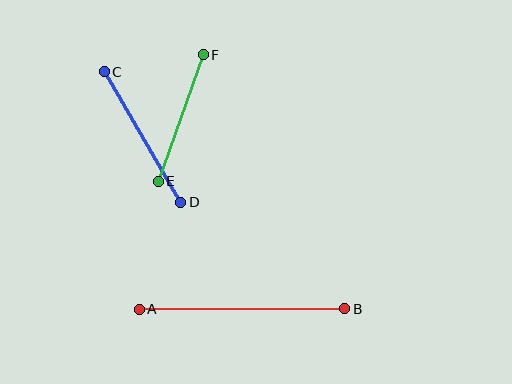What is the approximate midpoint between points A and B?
The midpoint is at approximately (242, 309) pixels.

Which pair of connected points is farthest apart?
Points A and B are farthest apart.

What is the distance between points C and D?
The distance is approximately 151 pixels.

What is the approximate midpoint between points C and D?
The midpoint is at approximately (142, 137) pixels.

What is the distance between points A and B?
The distance is approximately 205 pixels.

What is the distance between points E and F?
The distance is approximately 134 pixels.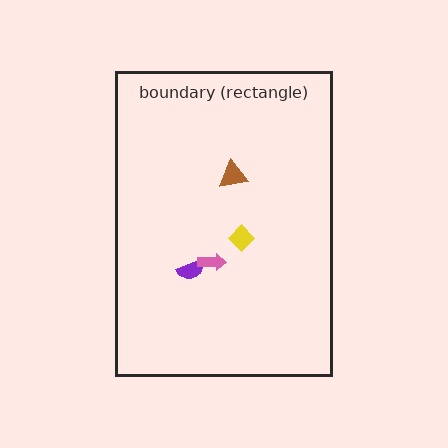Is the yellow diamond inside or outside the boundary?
Inside.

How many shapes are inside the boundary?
4 inside, 0 outside.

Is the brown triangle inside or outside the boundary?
Inside.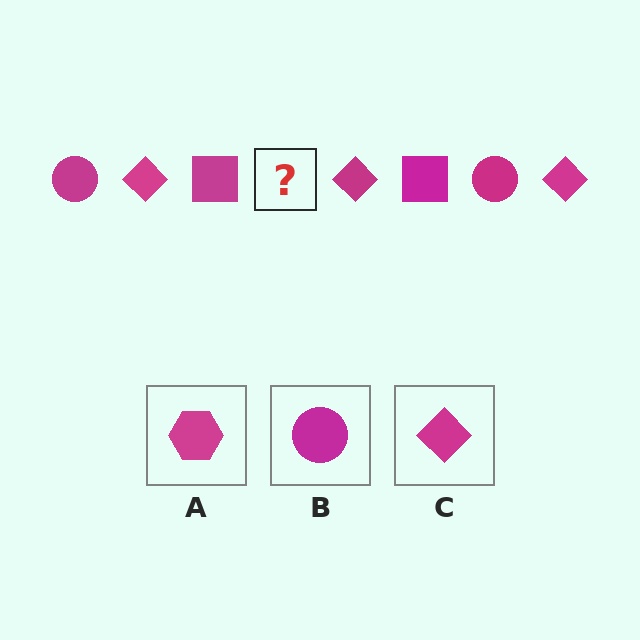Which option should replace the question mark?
Option B.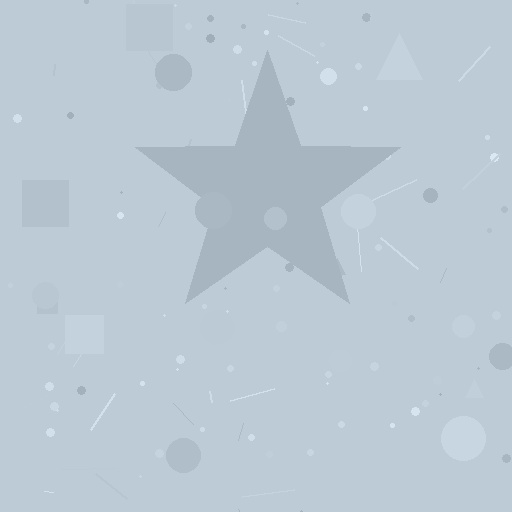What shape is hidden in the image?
A star is hidden in the image.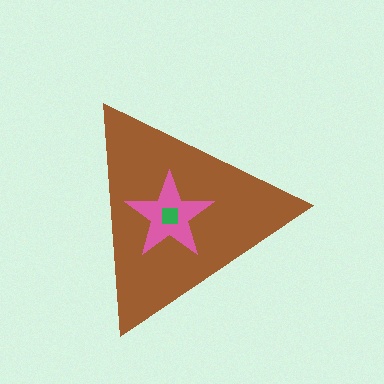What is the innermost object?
The green square.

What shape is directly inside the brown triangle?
The pink star.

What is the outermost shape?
The brown triangle.